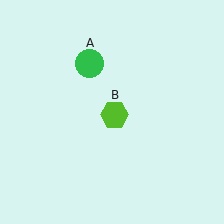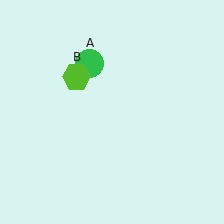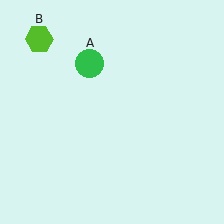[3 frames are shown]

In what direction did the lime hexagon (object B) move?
The lime hexagon (object B) moved up and to the left.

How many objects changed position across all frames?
1 object changed position: lime hexagon (object B).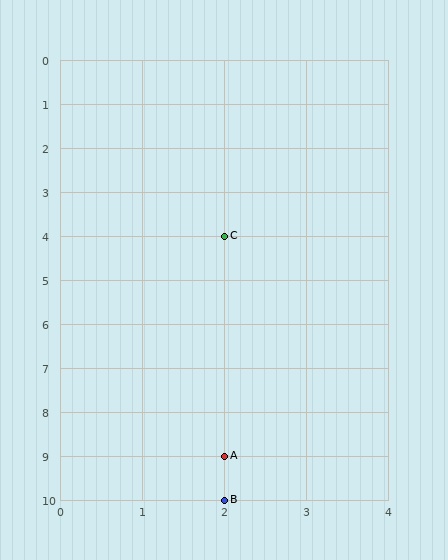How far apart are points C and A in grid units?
Points C and A are 5 rows apart.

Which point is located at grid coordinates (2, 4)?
Point C is at (2, 4).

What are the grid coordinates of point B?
Point B is at grid coordinates (2, 10).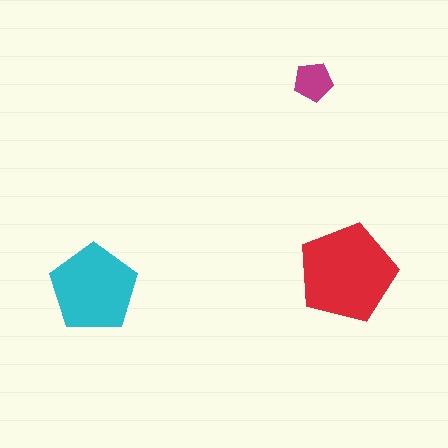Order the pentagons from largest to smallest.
the red one, the cyan one, the magenta one.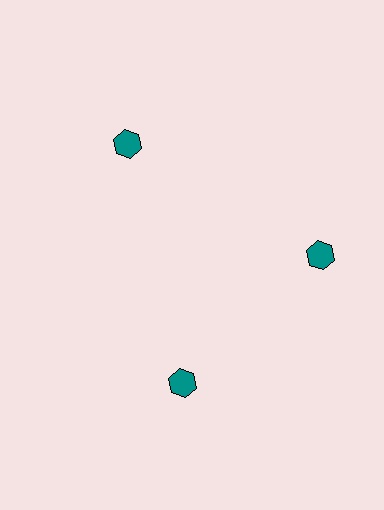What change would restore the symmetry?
The symmetry would be restored by rotating it back into even spacing with its neighbors so that all 3 hexagons sit at equal angles and equal distance from the center.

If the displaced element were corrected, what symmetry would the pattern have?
It would have 3-fold rotational symmetry — the pattern would map onto itself every 120 degrees.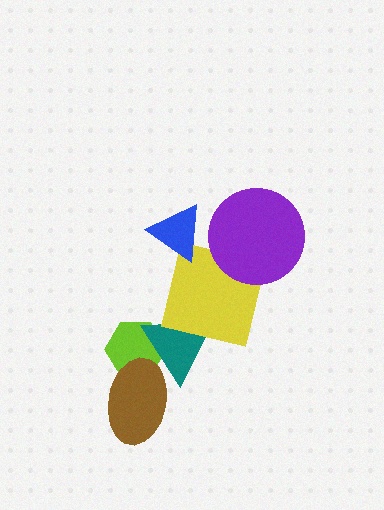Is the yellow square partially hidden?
Yes, it is partially covered by another shape.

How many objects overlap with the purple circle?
1 object overlaps with the purple circle.